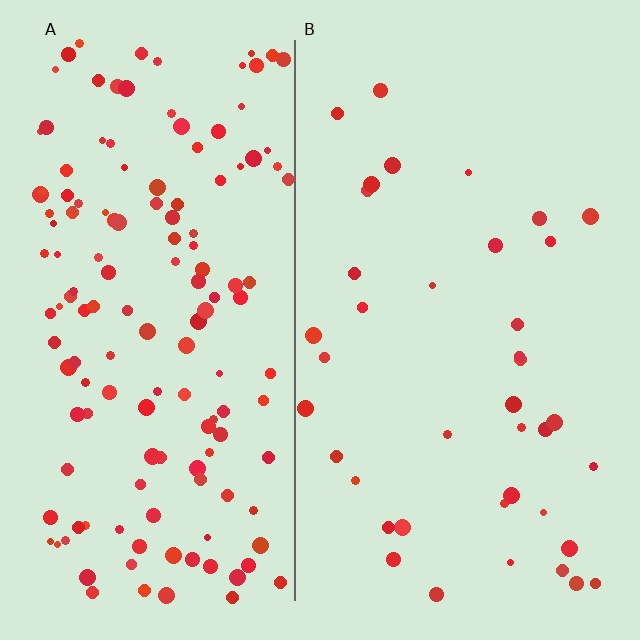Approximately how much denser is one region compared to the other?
Approximately 3.8× — region A over region B.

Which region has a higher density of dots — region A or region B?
A (the left).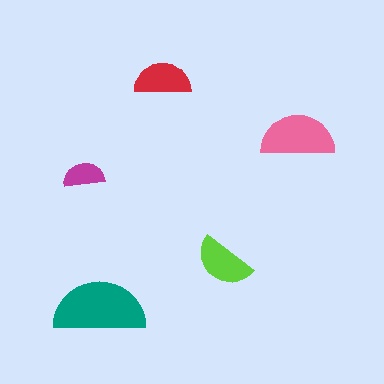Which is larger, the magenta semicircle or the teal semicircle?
The teal one.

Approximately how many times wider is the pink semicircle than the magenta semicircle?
About 2 times wider.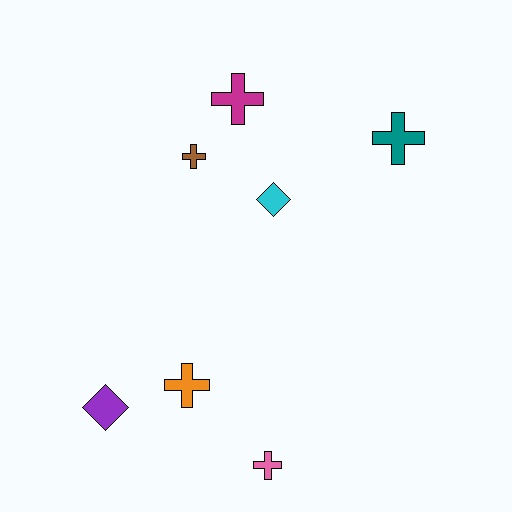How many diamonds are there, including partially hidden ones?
There are 2 diamonds.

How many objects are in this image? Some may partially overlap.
There are 7 objects.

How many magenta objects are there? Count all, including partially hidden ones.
There is 1 magenta object.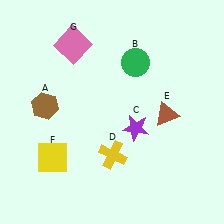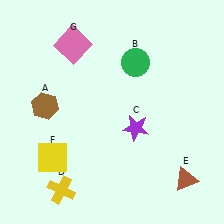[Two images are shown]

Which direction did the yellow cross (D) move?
The yellow cross (D) moved left.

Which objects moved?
The objects that moved are: the yellow cross (D), the brown triangle (E).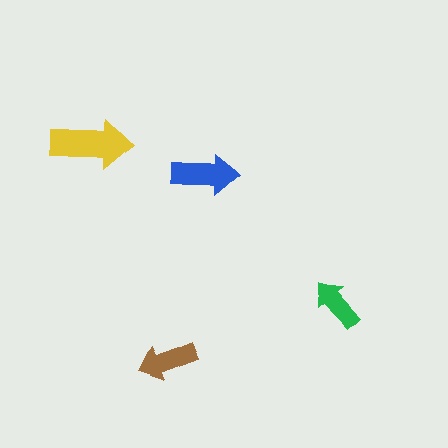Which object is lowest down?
The brown arrow is bottommost.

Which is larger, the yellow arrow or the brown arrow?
The yellow one.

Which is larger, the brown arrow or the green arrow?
The brown one.